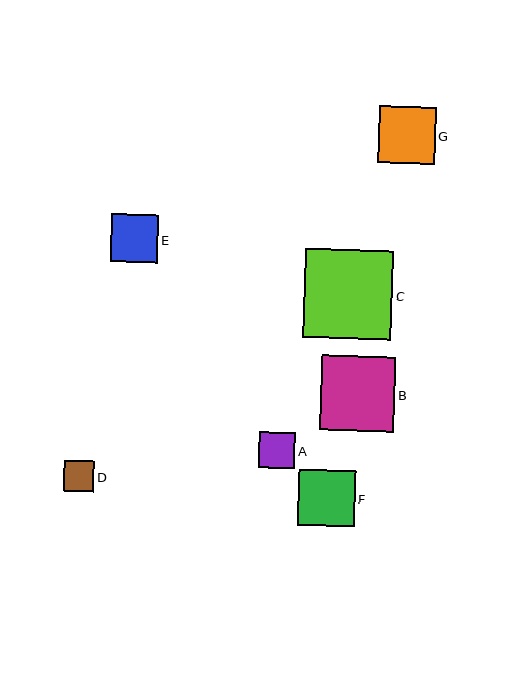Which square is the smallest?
Square D is the smallest with a size of approximately 30 pixels.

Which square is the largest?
Square C is the largest with a size of approximately 88 pixels.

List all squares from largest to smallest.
From largest to smallest: C, B, F, G, E, A, D.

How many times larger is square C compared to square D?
Square C is approximately 2.9 times the size of square D.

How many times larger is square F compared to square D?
Square F is approximately 1.9 times the size of square D.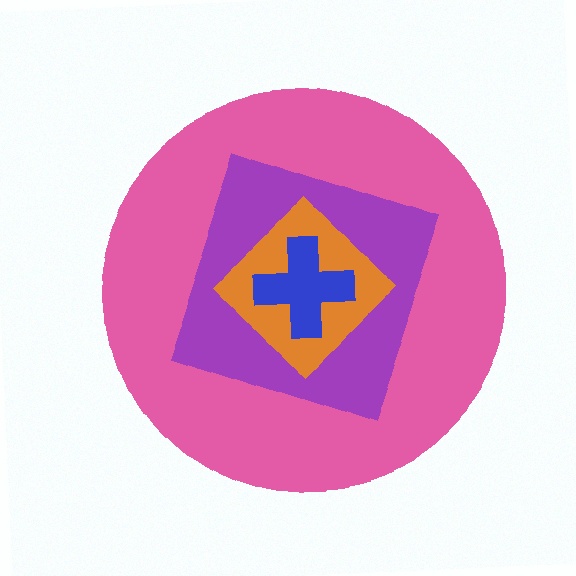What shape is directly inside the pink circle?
The purple square.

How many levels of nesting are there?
4.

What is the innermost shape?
The blue cross.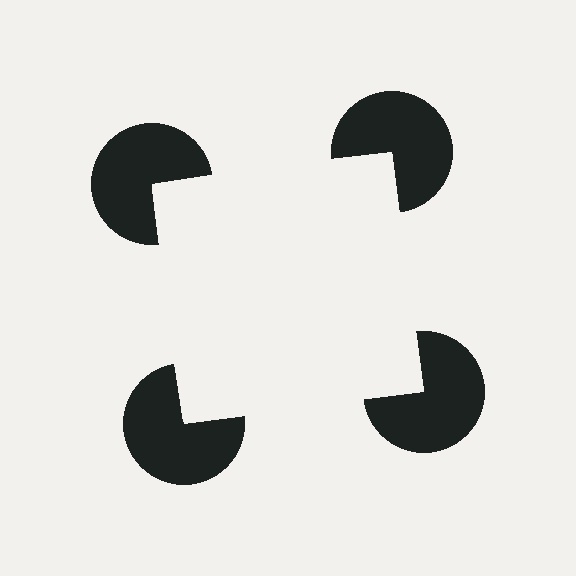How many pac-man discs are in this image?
There are 4 — one at each vertex of the illusory square.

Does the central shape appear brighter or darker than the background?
It typically appears slightly brighter than the background, even though no actual brightness change is drawn.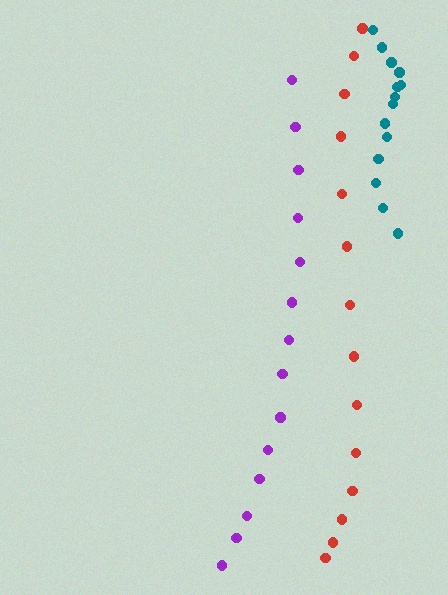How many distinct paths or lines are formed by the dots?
There are 3 distinct paths.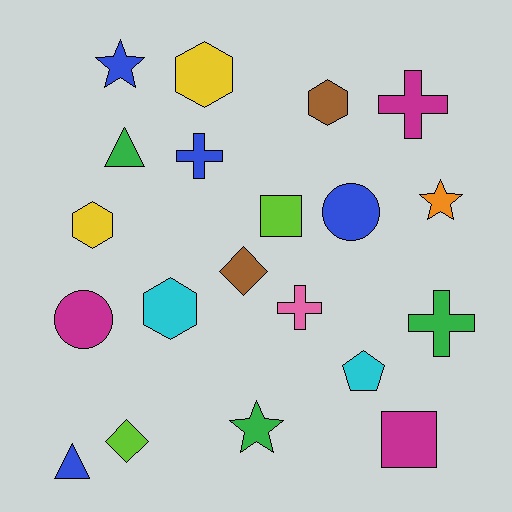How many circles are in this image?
There are 2 circles.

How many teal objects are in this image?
There are no teal objects.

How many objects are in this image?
There are 20 objects.